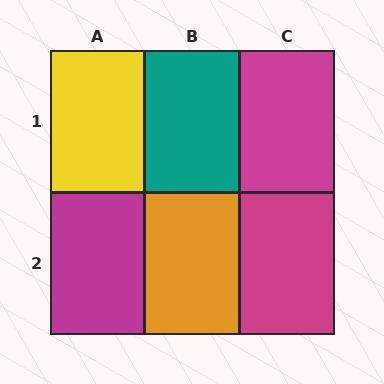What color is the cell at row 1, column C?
Magenta.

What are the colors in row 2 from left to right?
Magenta, orange, magenta.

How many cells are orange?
1 cell is orange.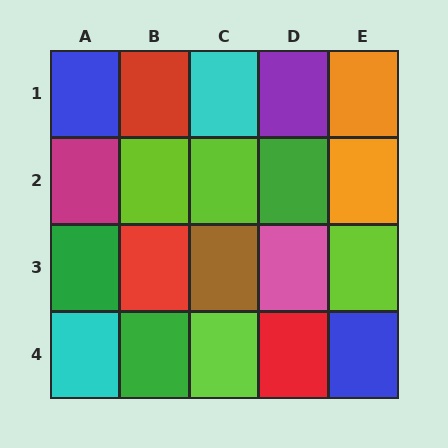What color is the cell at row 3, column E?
Lime.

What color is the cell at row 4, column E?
Blue.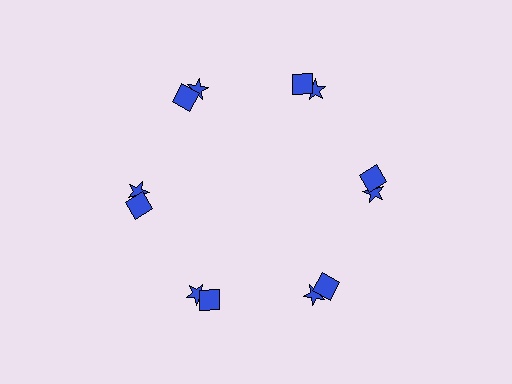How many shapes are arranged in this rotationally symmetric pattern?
There are 12 shapes, arranged in 6 groups of 2.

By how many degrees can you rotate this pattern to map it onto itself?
The pattern maps onto itself every 60 degrees of rotation.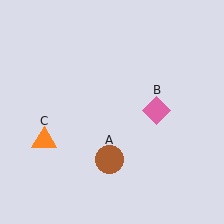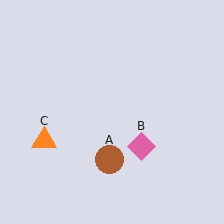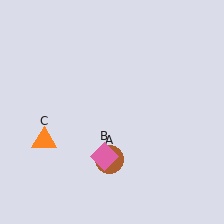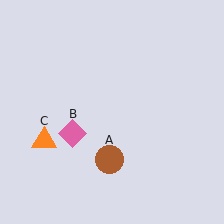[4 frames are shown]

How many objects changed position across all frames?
1 object changed position: pink diamond (object B).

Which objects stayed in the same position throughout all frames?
Brown circle (object A) and orange triangle (object C) remained stationary.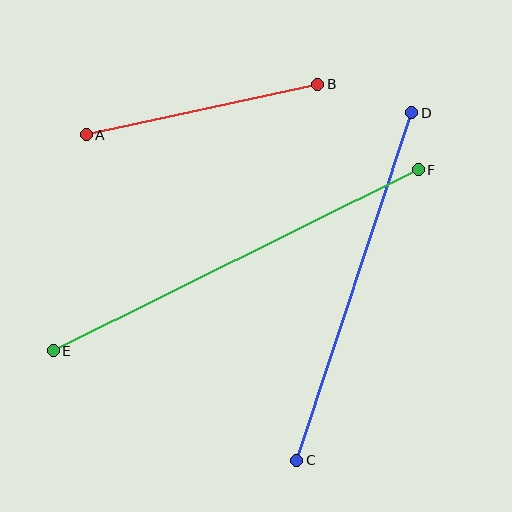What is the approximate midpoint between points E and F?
The midpoint is at approximately (236, 260) pixels.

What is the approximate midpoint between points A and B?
The midpoint is at approximately (202, 109) pixels.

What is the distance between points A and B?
The distance is approximately 237 pixels.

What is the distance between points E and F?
The distance is approximately 408 pixels.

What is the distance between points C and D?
The distance is approximately 366 pixels.